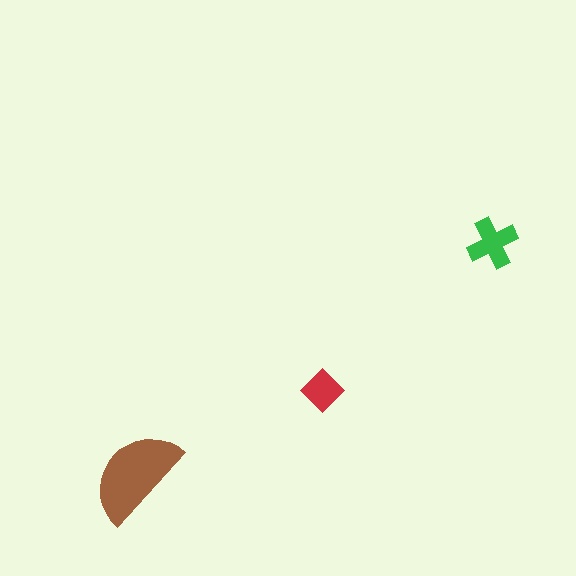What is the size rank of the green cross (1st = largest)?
2nd.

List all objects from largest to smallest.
The brown semicircle, the green cross, the red diamond.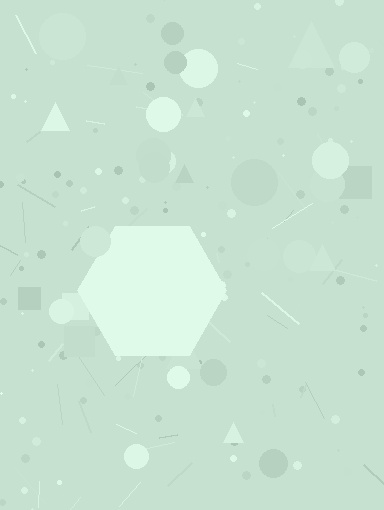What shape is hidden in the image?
A hexagon is hidden in the image.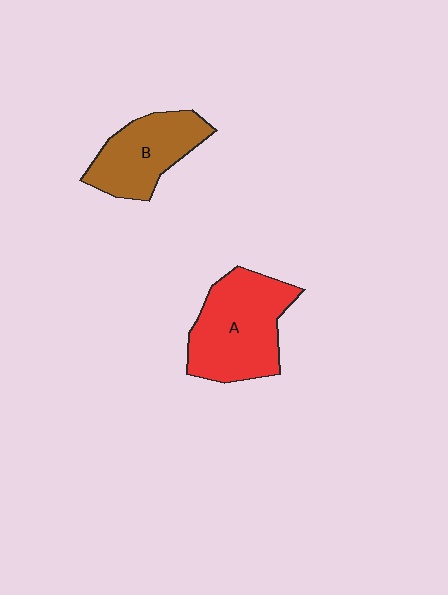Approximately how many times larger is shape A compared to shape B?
Approximately 1.3 times.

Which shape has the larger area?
Shape A (red).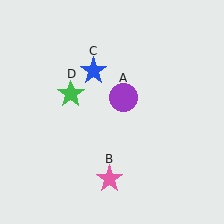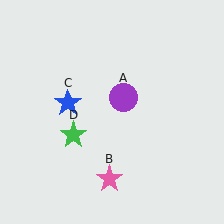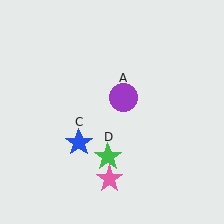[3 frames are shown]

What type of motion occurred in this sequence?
The blue star (object C), green star (object D) rotated counterclockwise around the center of the scene.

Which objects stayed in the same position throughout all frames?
Purple circle (object A) and pink star (object B) remained stationary.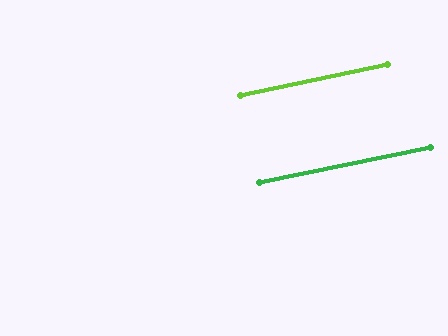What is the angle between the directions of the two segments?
Approximately 0 degrees.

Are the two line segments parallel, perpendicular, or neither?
Parallel — their directions differ by only 0.4°.